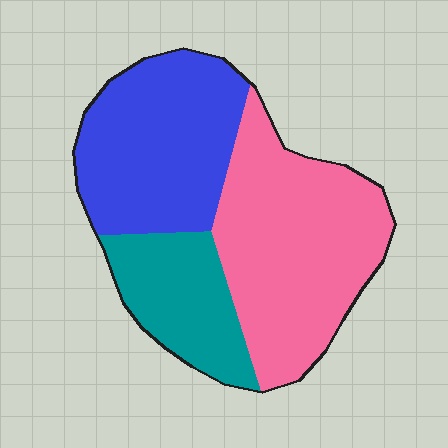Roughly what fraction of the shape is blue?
Blue covers roughly 35% of the shape.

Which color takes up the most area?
Pink, at roughly 45%.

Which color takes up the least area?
Teal, at roughly 20%.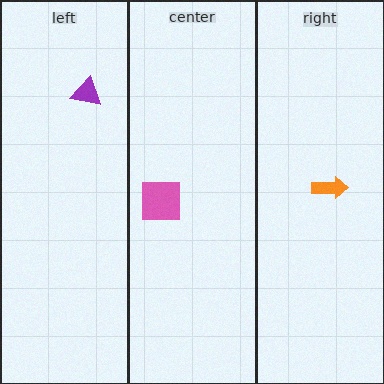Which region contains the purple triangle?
The left region.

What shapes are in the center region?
The pink square.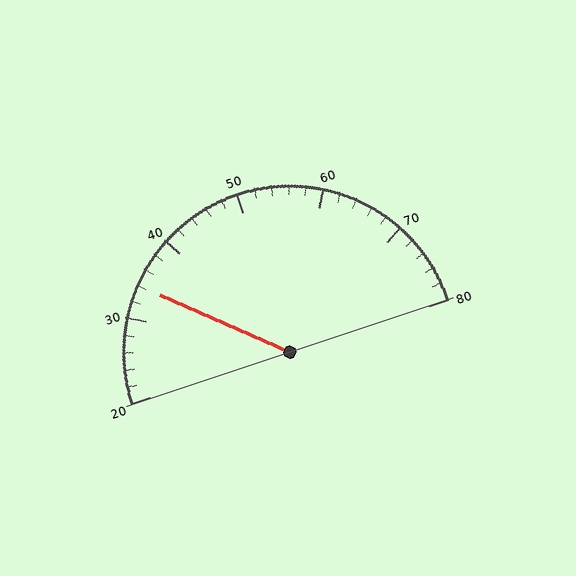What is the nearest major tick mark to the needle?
The nearest major tick mark is 30.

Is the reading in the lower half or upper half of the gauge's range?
The reading is in the lower half of the range (20 to 80).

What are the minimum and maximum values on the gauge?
The gauge ranges from 20 to 80.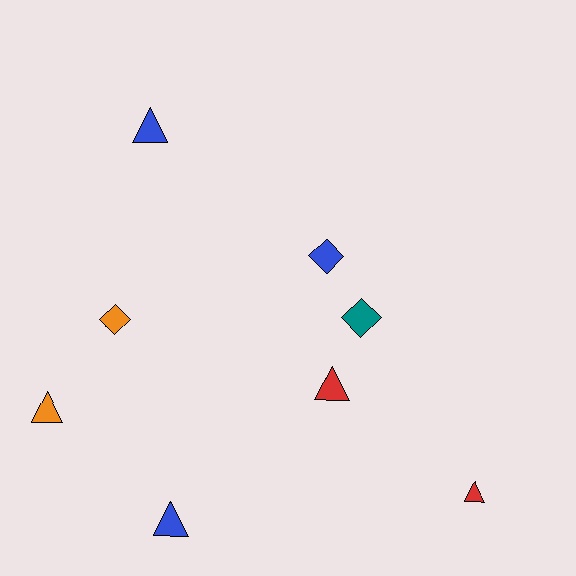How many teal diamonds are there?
There is 1 teal diamond.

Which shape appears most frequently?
Triangle, with 5 objects.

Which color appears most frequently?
Blue, with 3 objects.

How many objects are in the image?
There are 8 objects.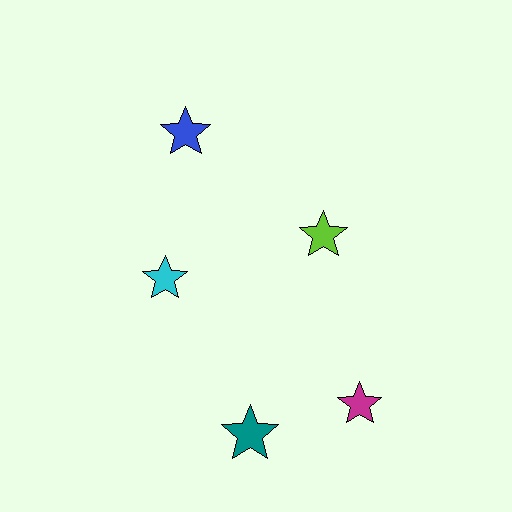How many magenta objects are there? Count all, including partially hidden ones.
There is 1 magenta object.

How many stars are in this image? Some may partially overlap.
There are 5 stars.